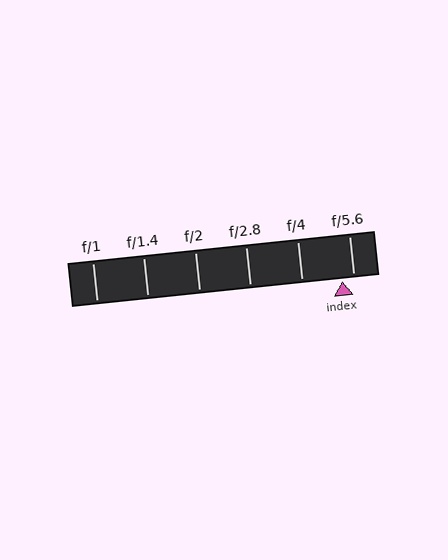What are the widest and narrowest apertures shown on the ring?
The widest aperture shown is f/1 and the narrowest is f/5.6.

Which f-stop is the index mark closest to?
The index mark is closest to f/5.6.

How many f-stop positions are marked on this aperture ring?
There are 6 f-stop positions marked.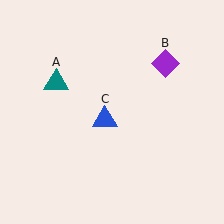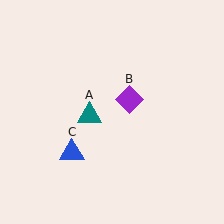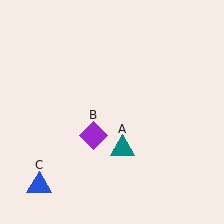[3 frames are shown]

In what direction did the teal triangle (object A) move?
The teal triangle (object A) moved down and to the right.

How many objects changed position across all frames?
3 objects changed position: teal triangle (object A), purple diamond (object B), blue triangle (object C).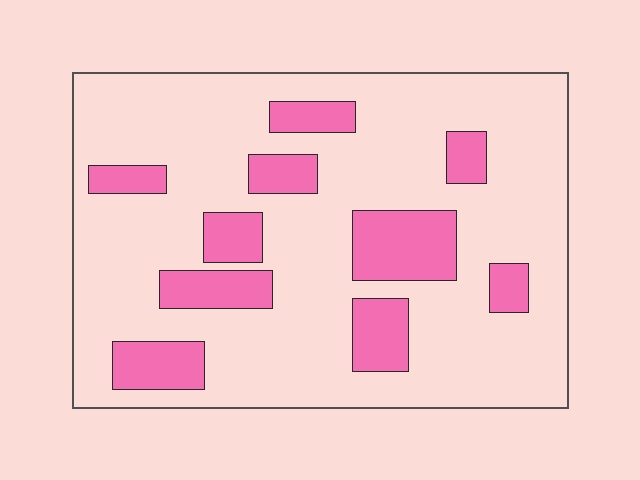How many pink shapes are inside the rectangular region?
10.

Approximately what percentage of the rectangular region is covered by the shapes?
Approximately 20%.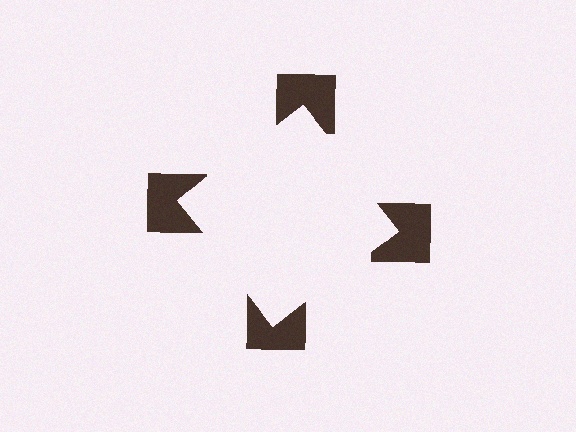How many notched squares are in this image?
There are 4 — one at each vertex of the illusory square.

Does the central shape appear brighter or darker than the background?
It typically appears slightly brighter than the background, even though no actual brightness change is drawn.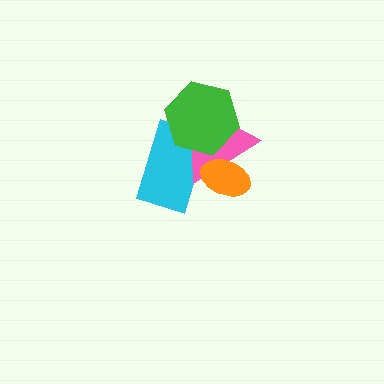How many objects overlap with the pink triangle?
3 objects overlap with the pink triangle.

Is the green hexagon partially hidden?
No, no other shape covers it.